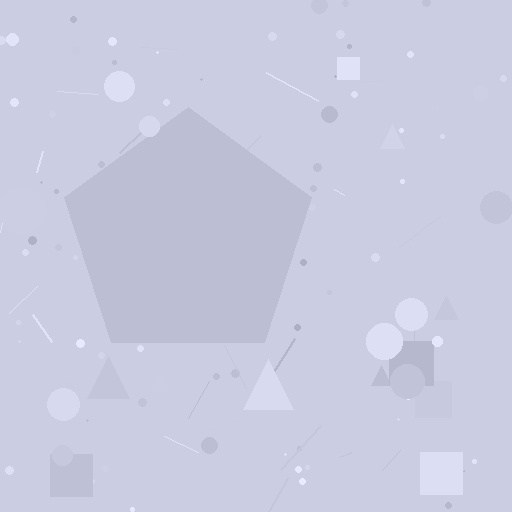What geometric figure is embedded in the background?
A pentagon is embedded in the background.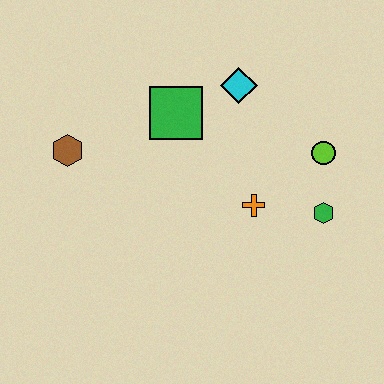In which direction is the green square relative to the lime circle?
The green square is to the left of the lime circle.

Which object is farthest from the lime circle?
The brown hexagon is farthest from the lime circle.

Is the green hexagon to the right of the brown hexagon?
Yes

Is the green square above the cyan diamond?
No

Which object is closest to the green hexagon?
The lime circle is closest to the green hexagon.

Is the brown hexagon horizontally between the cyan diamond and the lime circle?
No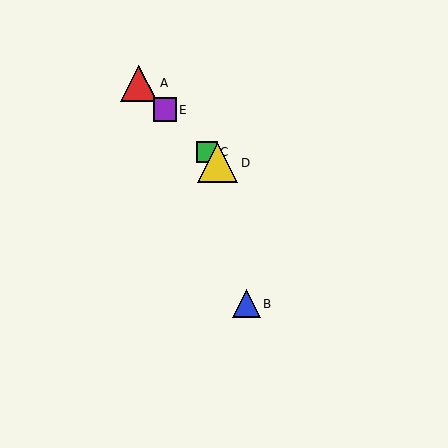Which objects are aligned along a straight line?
Objects A, C, D, E are aligned along a straight line.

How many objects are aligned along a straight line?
4 objects (A, C, D, E) are aligned along a straight line.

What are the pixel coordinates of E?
Object E is at (165, 110).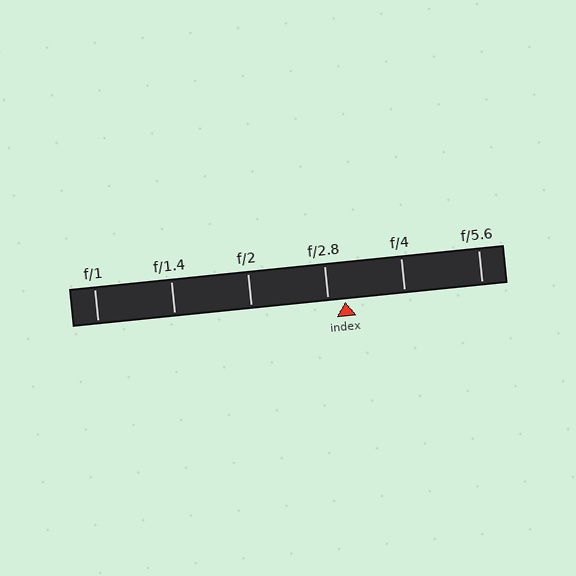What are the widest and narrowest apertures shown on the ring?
The widest aperture shown is f/1 and the narrowest is f/5.6.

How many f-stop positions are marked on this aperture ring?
There are 6 f-stop positions marked.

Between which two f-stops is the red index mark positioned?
The index mark is between f/2.8 and f/4.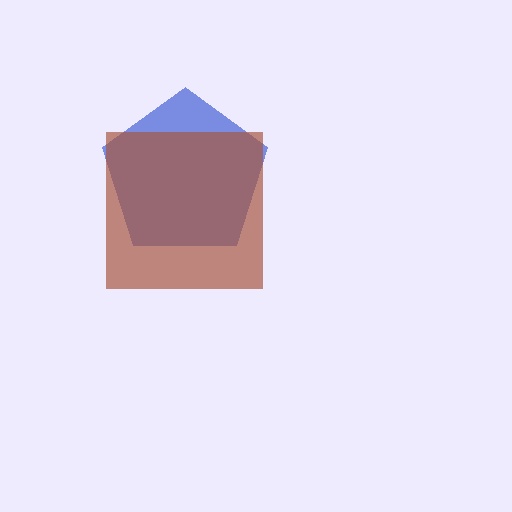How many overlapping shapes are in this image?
There are 2 overlapping shapes in the image.